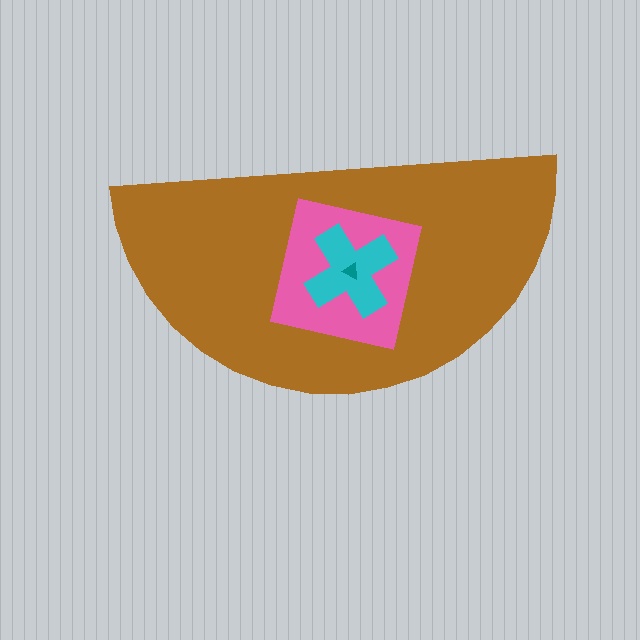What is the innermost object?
The teal triangle.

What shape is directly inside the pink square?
The cyan cross.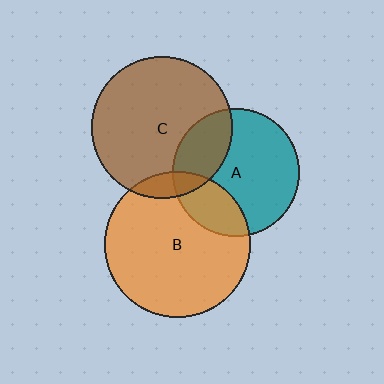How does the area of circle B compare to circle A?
Approximately 1.3 times.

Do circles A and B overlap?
Yes.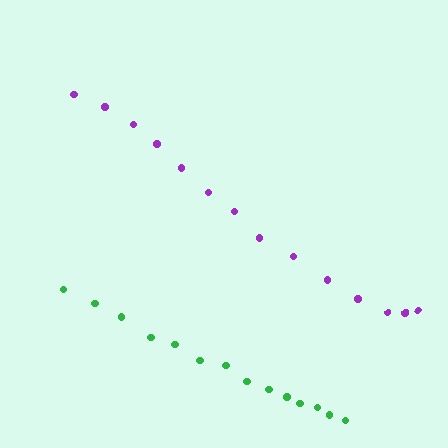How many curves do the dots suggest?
There are 2 distinct paths.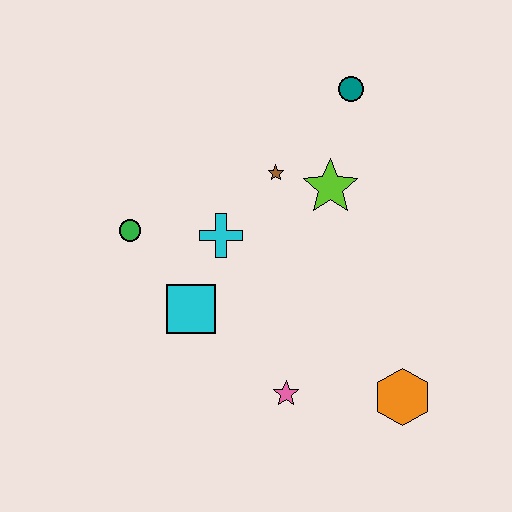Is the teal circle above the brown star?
Yes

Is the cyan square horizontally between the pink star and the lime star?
No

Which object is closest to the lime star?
The brown star is closest to the lime star.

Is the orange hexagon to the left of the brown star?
No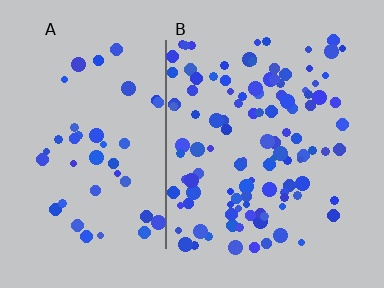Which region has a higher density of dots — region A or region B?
B (the right).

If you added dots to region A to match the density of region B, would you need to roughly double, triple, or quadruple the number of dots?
Approximately triple.